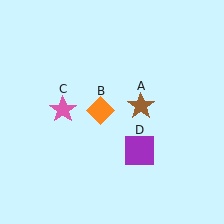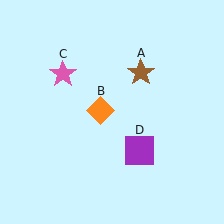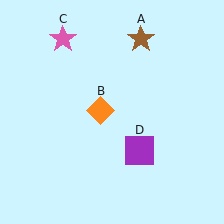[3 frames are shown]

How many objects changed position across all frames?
2 objects changed position: brown star (object A), pink star (object C).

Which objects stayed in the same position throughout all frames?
Orange diamond (object B) and purple square (object D) remained stationary.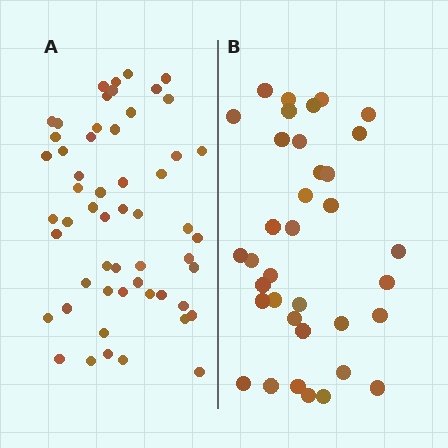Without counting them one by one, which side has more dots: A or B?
Region A (the left region) has more dots.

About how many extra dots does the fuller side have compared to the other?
Region A has approximately 20 more dots than region B.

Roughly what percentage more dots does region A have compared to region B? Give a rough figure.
About 55% more.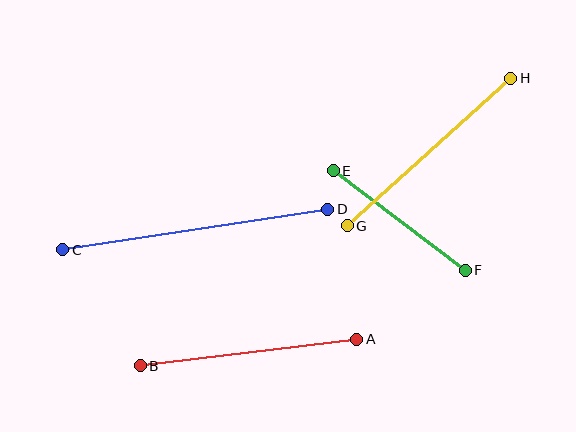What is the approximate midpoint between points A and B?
The midpoint is at approximately (248, 352) pixels.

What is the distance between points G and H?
The distance is approximately 220 pixels.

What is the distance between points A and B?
The distance is approximately 218 pixels.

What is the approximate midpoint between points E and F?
The midpoint is at approximately (399, 221) pixels.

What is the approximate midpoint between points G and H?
The midpoint is at approximately (429, 152) pixels.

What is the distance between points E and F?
The distance is approximately 165 pixels.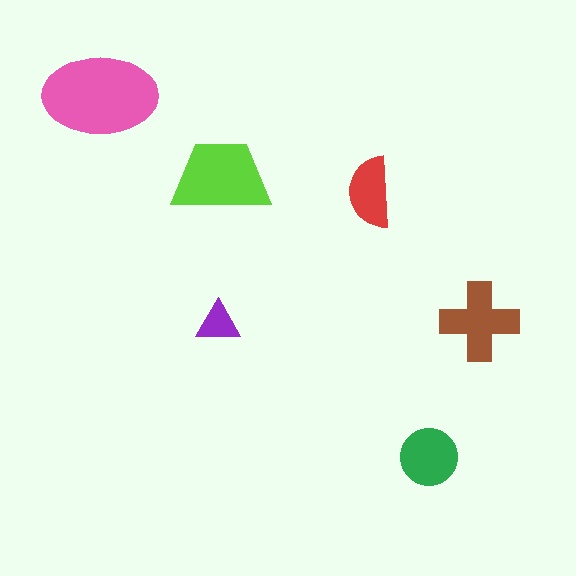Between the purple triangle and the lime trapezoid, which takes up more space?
The lime trapezoid.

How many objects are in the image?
There are 6 objects in the image.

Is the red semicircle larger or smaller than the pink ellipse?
Smaller.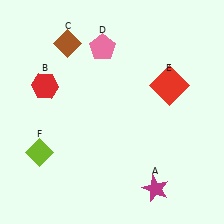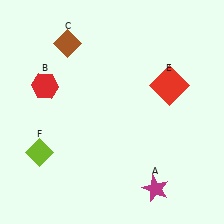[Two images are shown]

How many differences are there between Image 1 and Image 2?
There is 1 difference between the two images.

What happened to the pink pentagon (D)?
The pink pentagon (D) was removed in Image 2. It was in the top-left area of Image 1.